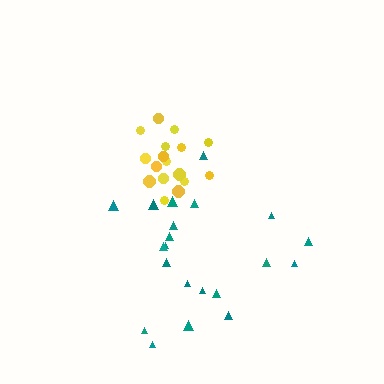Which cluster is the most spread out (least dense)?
Teal.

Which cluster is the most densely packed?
Yellow.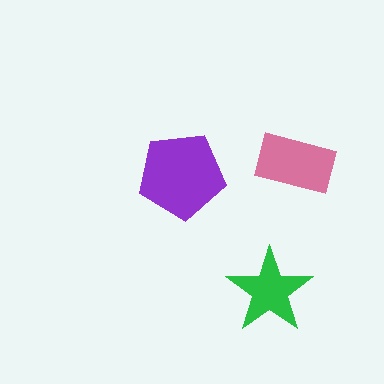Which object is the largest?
The purple pentagon.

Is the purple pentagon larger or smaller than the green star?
Larger.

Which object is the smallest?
The green star.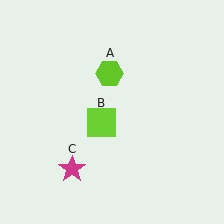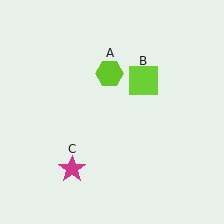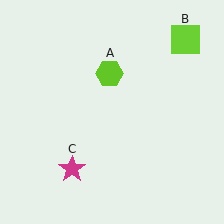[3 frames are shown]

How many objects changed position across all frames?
1 object changed position: lime square (object B).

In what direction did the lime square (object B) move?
The lime square (object B) moved up and to the right.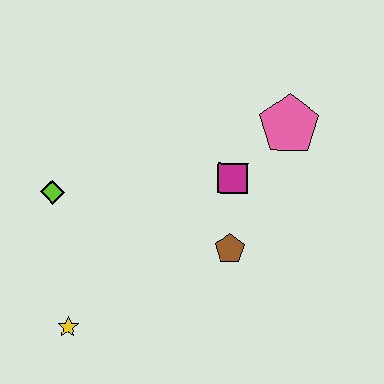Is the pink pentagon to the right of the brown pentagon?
Yes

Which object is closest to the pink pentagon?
The magenta square is closest to the pink pentagon.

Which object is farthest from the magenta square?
The yellow star is farthest from the magenta square.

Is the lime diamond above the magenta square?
No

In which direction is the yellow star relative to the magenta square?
The yellow star is to the left of the magenta square.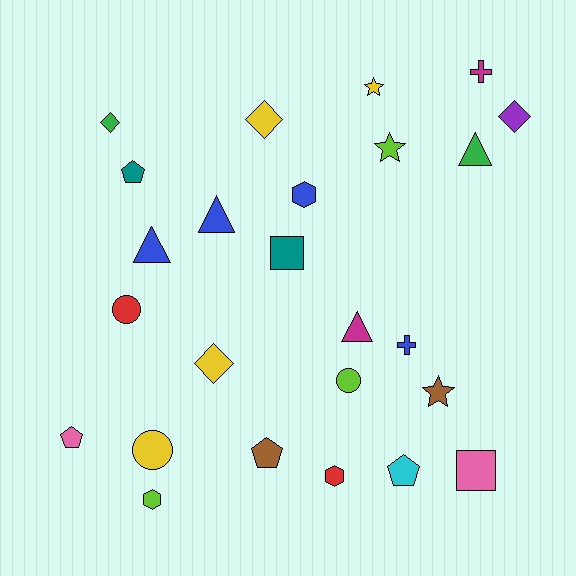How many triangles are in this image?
There are 4 triangles.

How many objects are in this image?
There are 25 objects.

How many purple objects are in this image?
There is 1 purple object.